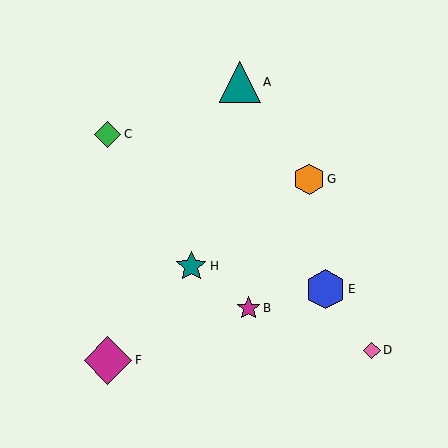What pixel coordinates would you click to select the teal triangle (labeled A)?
Click at (240, 82) to select the teal triangle A.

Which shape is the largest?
The magenta diamond (labeled F) is the largest.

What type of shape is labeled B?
Shape B is a magenta star.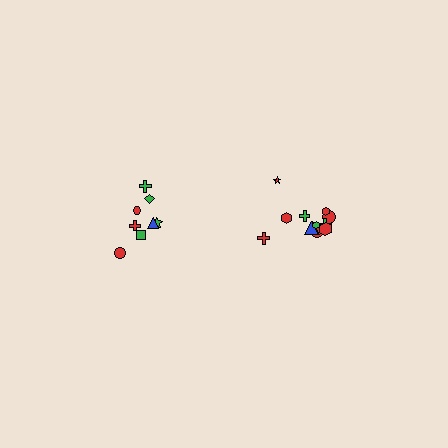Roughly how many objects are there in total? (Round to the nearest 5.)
Roughly 20 objects in total.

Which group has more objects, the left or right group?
The right group.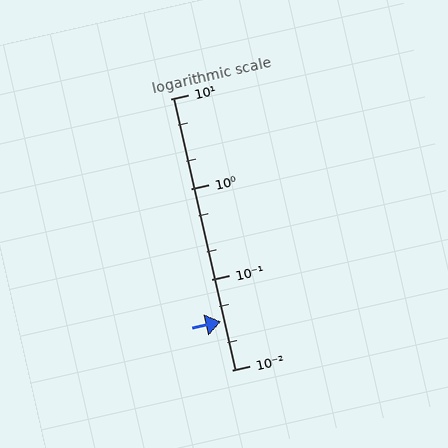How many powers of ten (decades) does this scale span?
The scale spans 3 decades, from 0.01 to 10.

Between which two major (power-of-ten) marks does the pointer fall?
The pointer is between 0.01 and 0.1.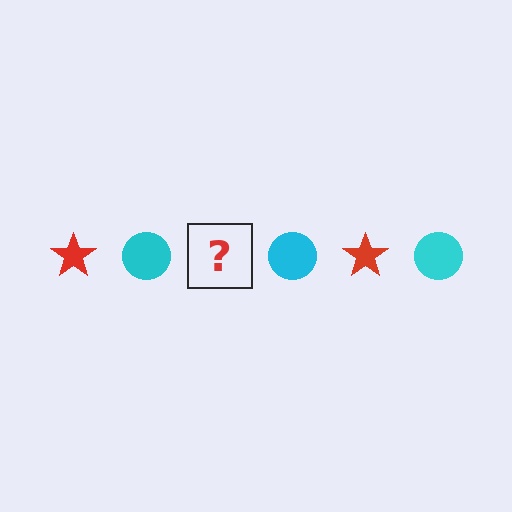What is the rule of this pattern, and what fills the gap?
The rule is that the pattern alternates between red star and cyan circle. The gap should be filled with a red star.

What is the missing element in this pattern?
The missing element is a red star.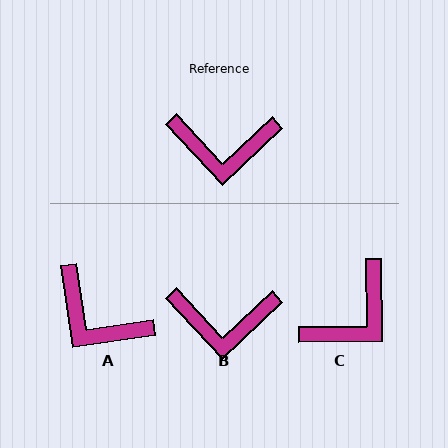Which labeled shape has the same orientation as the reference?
B.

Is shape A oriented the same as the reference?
No, it is off by about 35 degrees.